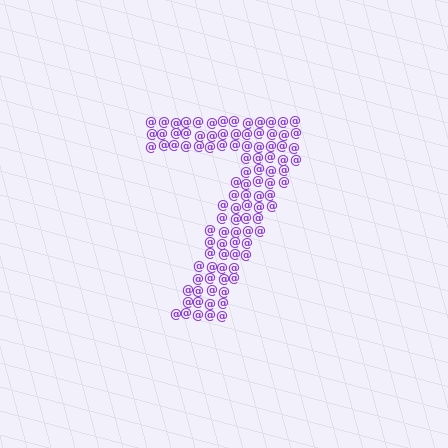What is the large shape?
The large shape is the digit 7.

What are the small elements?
The small elements are at signs.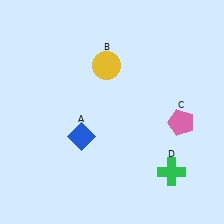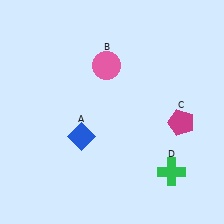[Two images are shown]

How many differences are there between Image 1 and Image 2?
There are 2 differences between the two images.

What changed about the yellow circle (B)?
In Image 1, B is yellow. In Image 2, it changed to pink.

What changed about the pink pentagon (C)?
In Image 1, C is pink. In Image 2, it changed to magenta.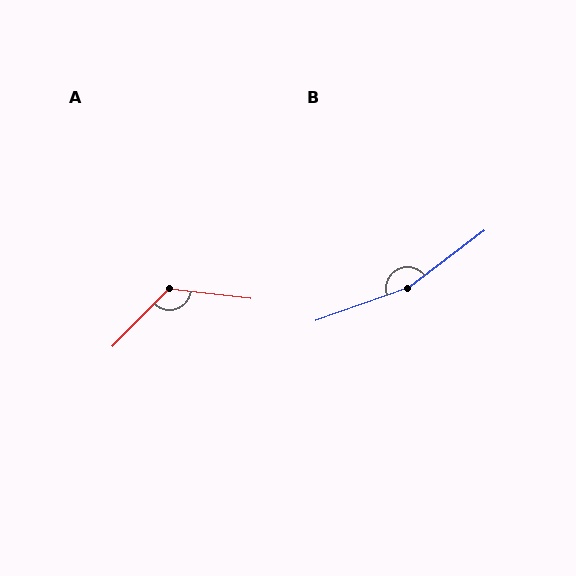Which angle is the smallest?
A, at approximately 128 degrees.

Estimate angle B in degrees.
Approximately 163 degrees.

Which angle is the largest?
B, at approximately 163 degrees.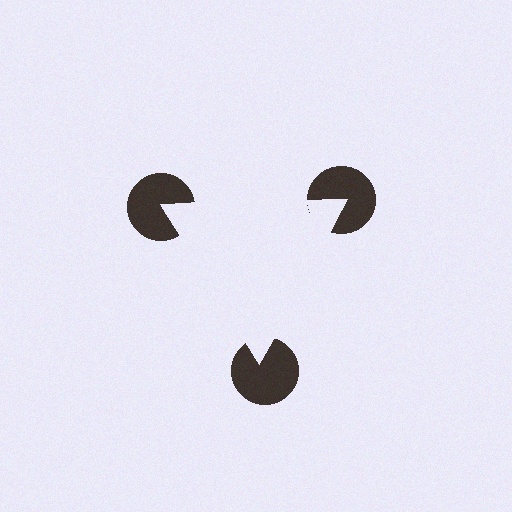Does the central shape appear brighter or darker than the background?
It typically appears slightly brighter than the background, even though no actual brightness change is drawn.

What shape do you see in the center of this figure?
An illusory triangle — its edges are inferred from the aligned wedge cuts in the pac-man discs, not physically drawn.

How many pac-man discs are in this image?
There are 3 — one at each vertex of the illusory triangle.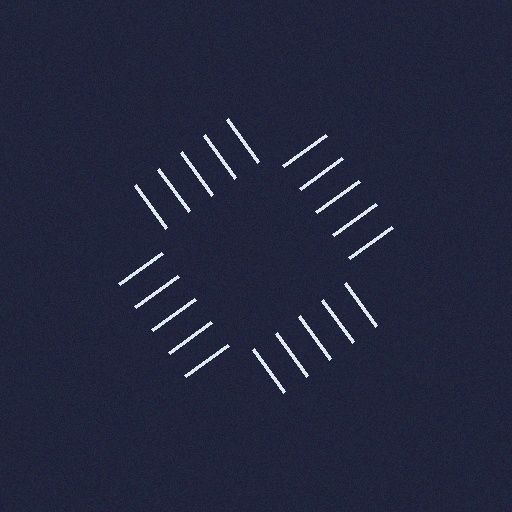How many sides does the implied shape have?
4 sides — the line-ends trace a square.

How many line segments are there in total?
20 — 5 along each of the 4 edges.